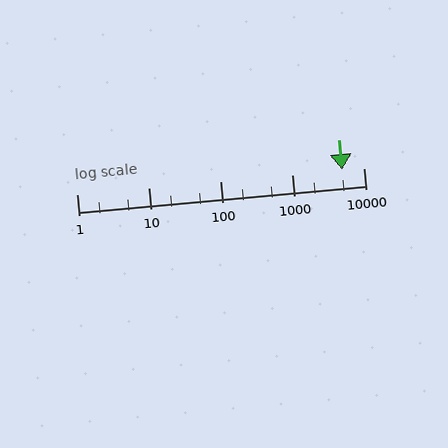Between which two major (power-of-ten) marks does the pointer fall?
The pointer is between 1000 and 10000.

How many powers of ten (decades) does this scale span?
The scale spans 4 decades, from 1 to 10000.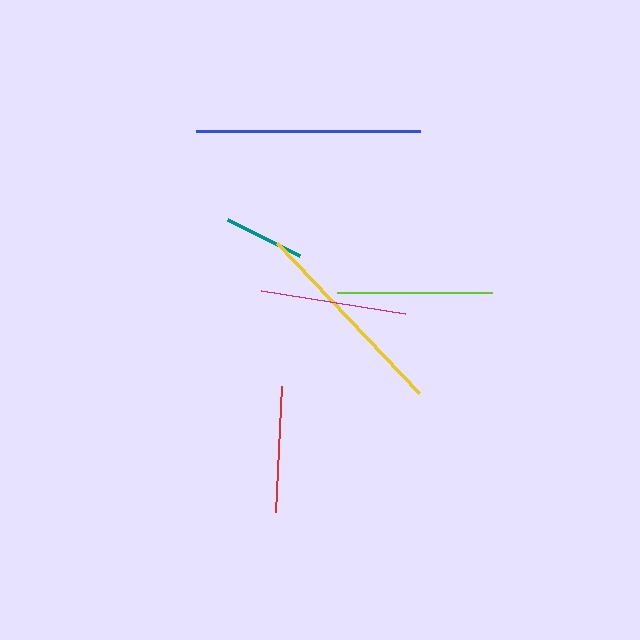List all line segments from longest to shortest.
From longest to shortest: blue, yellow, lime, magenta, red, teal.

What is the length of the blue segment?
The blue segment is approximately 224 pixels long.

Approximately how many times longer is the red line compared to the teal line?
The red line is approximately 1.6 times the length of the teal line.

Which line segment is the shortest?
The teal line is the shortest at approximately 81 pixels.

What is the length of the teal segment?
The teal segment is approximately 81 pixels long.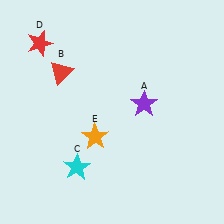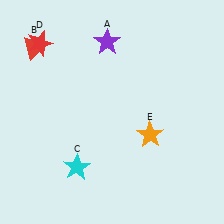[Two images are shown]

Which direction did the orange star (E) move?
The orange star (E) moved right.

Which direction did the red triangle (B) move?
The red triangle (B) moved left.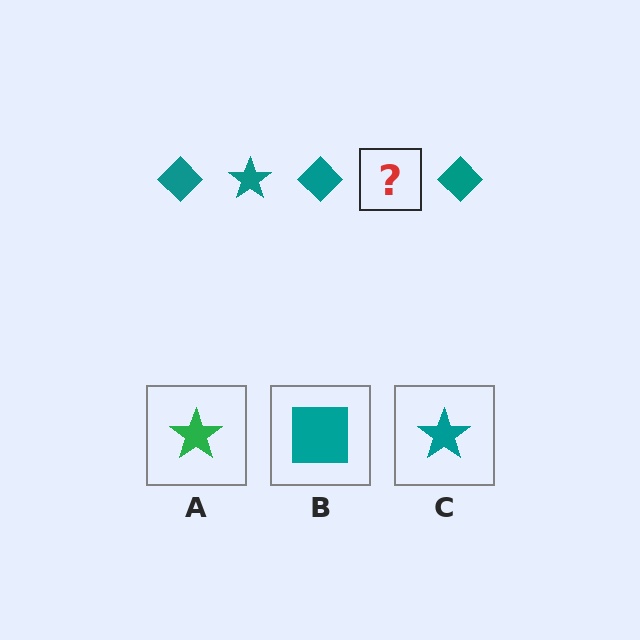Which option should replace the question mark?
Option C.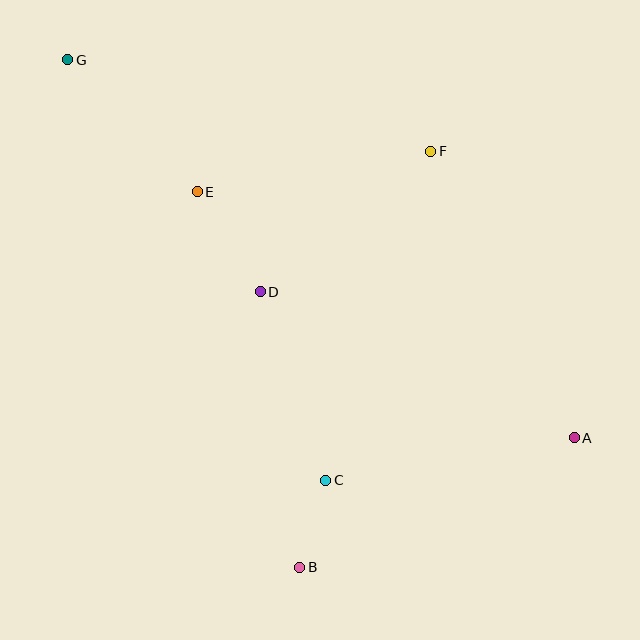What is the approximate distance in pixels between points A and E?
The distance between A and E is approximately 450 pixels.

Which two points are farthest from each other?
Points A and G are farthest from each other.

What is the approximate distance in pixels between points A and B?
The distance between A and B is approximately 304 pixels.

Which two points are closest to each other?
Points B and C are closest to each other.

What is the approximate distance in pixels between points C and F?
The distance between C and F is approximately 345 pixels.